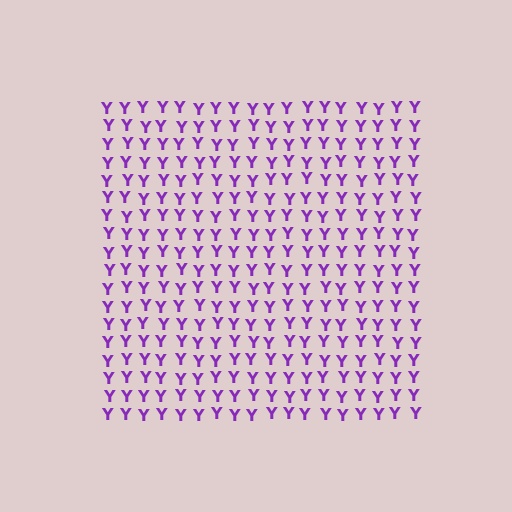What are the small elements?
The small elements are letter Y's.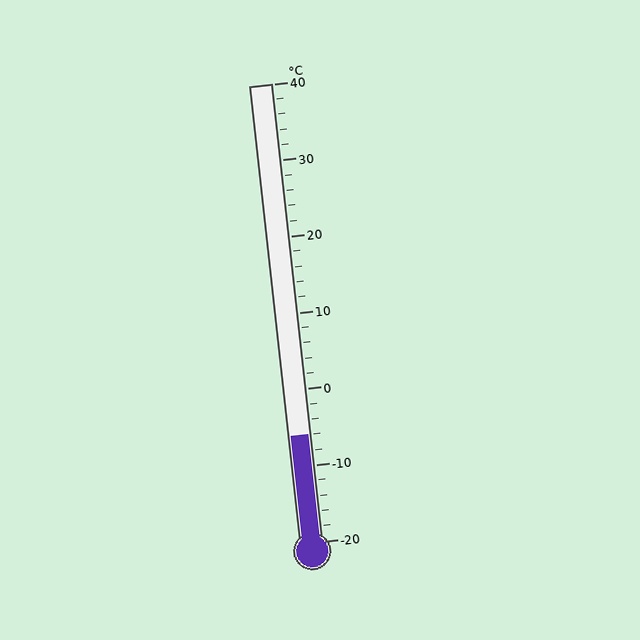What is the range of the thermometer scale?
The thermometer scale ranges from -20°C to 40°C.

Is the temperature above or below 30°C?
The temperature is below 30°C.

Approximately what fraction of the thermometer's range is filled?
The thermometer is filled to approximately 25% of its range.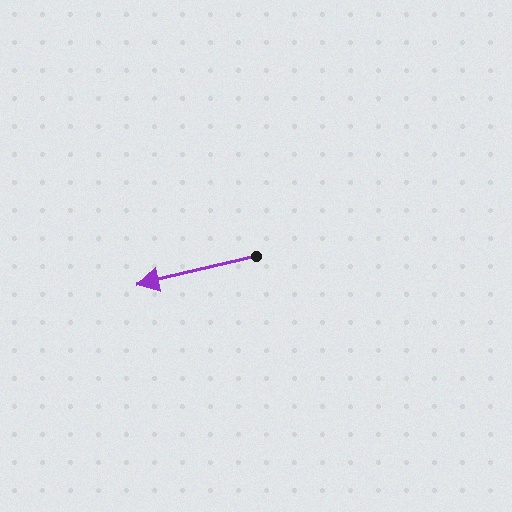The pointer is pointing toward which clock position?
Roughly 9 o'clock.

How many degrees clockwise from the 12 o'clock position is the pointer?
Approximately 257 degrees.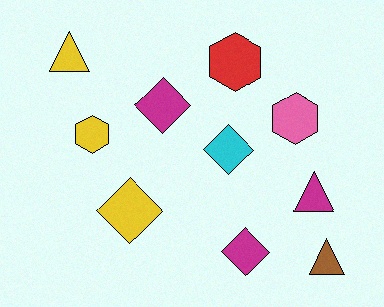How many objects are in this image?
There are 10 objects.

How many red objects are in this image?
There is 1 red object.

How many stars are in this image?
There are no stars.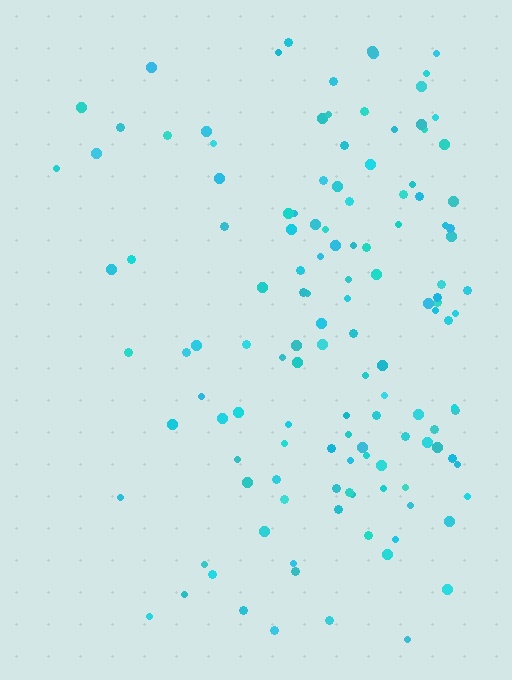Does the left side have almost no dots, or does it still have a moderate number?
Still a moderate number, just noticeably fewer than the right.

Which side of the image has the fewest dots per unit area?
The left.